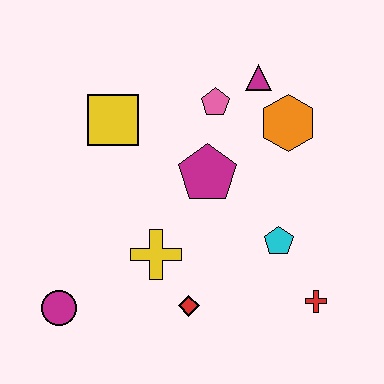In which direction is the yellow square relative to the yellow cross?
The yellow square is above the yellow cross.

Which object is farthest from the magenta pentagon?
The magenta circle is farthest from the magenta pentagon.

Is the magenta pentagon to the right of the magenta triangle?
No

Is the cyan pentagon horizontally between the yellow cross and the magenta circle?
No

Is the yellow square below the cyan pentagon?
No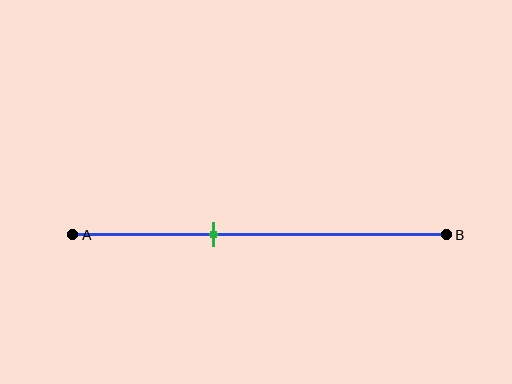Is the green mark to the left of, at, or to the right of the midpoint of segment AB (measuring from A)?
The green mark is to the left of the midpoint of segment AB.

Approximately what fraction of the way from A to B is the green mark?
The green mark is approximately 40% of the way from A to B.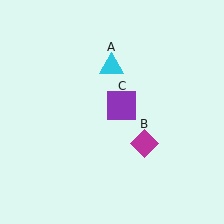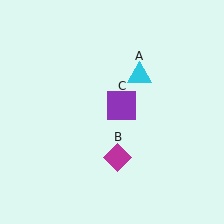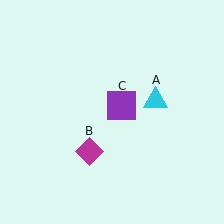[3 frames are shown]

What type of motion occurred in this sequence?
The cyan triangle (object A), magenta diamond (object B) rotated clockwise around the center of the scene.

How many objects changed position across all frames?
2 objects changed position: cyan triangle (object A), magenta diamond (object B).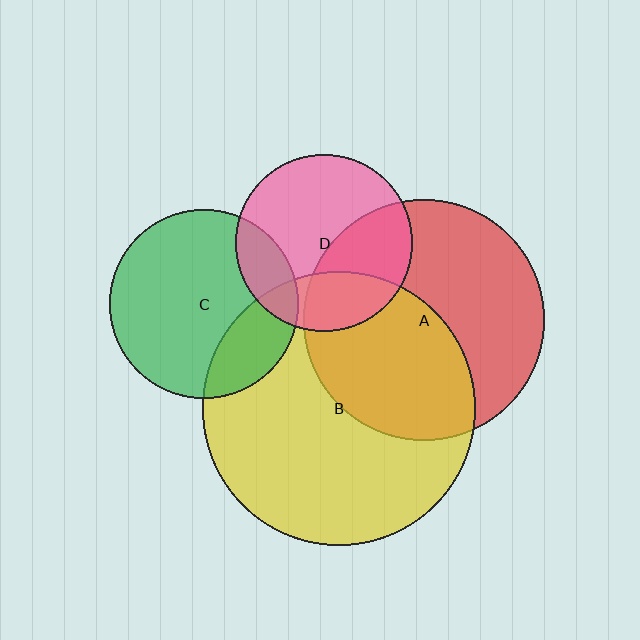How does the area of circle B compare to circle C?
Approximately 2.1 times.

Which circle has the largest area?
Circle B (yellow).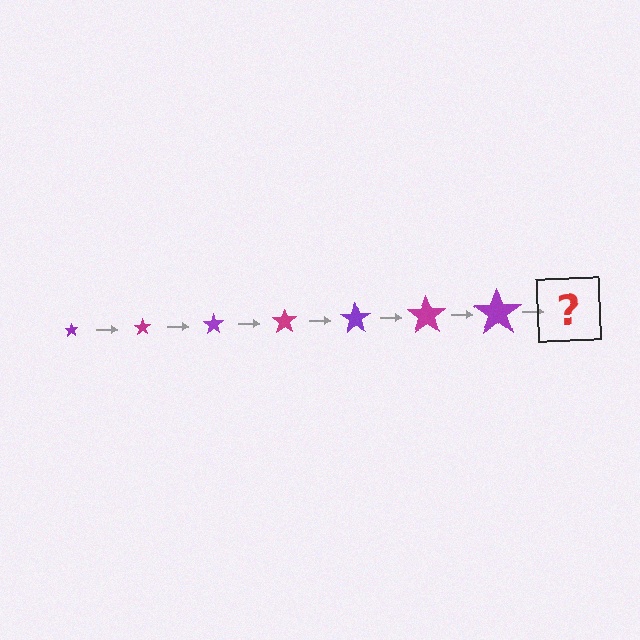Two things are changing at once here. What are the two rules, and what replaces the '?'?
The two rules are that the star grows larger each step and the color cycles through purple and magenta. The '?' should be a magenta star, larger than the previous one.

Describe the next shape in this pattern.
It should be a magenta star, larger than the previous one.